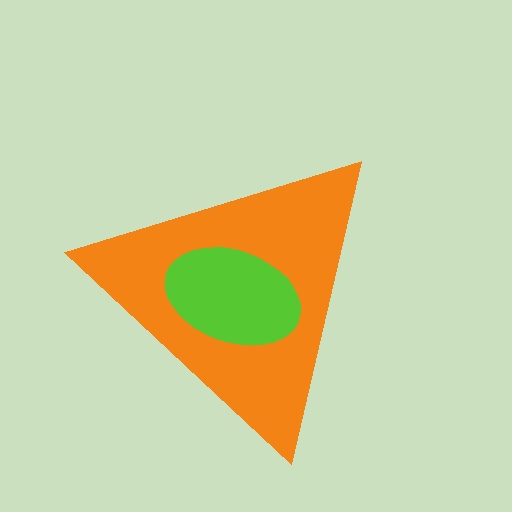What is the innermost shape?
The lime ellipse.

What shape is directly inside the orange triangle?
The lime ellipse.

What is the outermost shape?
The orange triangle.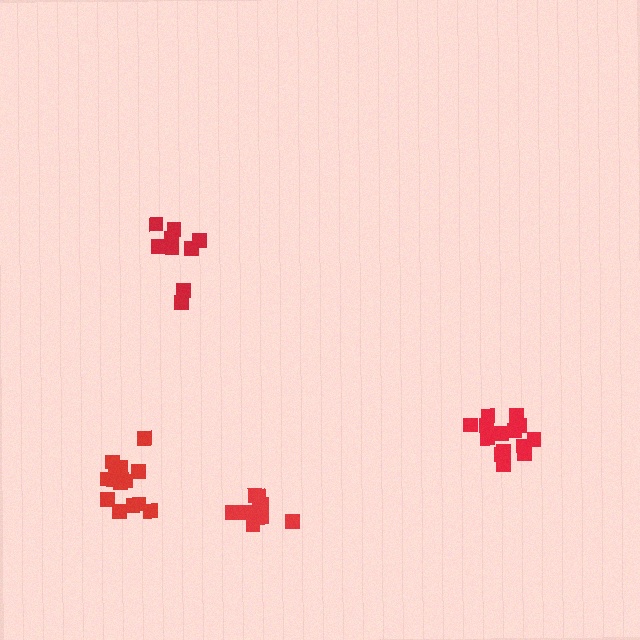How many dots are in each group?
Group 1: 9 dots, Group 2: 15 dots, Group 3: 9 dots, Group 4: 14 dots (47 total).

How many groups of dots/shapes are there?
There are 4 groups.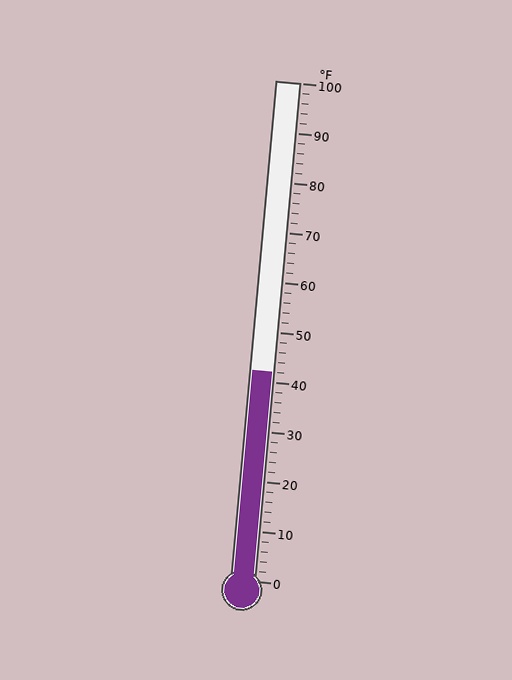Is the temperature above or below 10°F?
The temperature is above 10°F.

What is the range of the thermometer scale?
The thermometer scale ranges from 0°F to 100°F.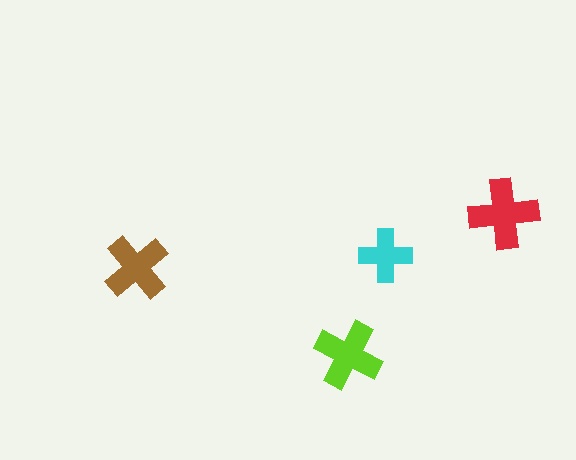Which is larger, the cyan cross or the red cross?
The red one.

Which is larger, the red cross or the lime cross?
The red one.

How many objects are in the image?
There are 4 objects in the image.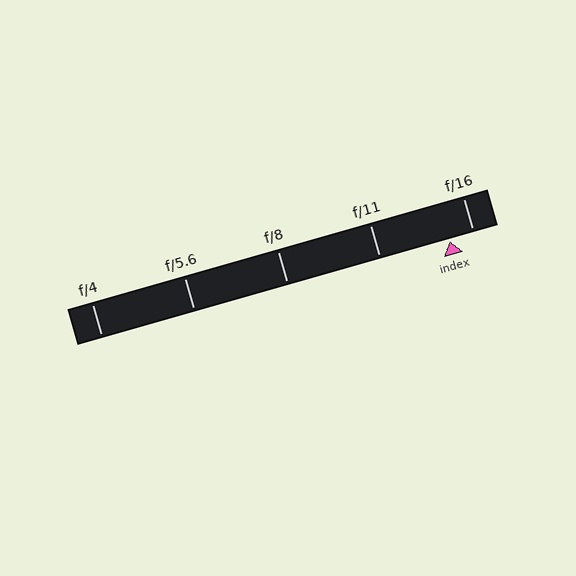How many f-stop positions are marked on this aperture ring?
There are 5 f-stop positions marked.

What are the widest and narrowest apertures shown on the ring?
The widest aperture shown is f/4 and the narrowest is f/16.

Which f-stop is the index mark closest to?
The index mark is closest to f/16.